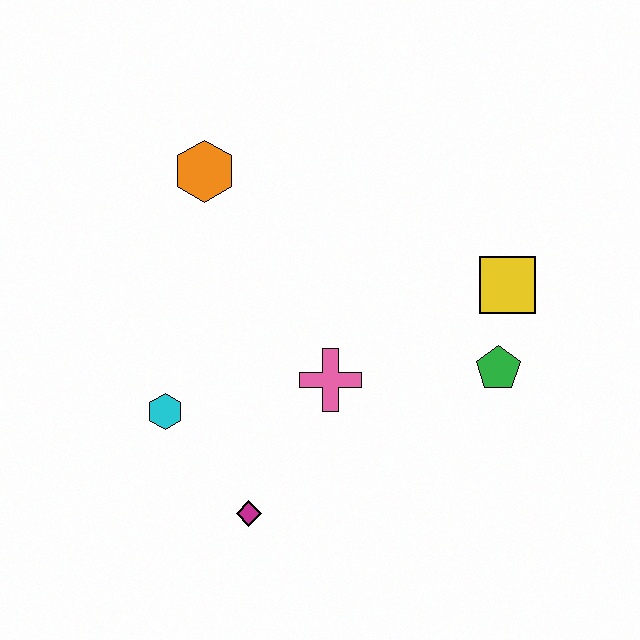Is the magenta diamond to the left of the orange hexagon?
No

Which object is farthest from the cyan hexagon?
The yellow square is farthest from the cyan hexagon.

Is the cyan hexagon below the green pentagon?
Yes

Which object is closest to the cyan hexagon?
The magenta diamond is closest to the cyan hexagon.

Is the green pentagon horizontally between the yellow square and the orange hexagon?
Yes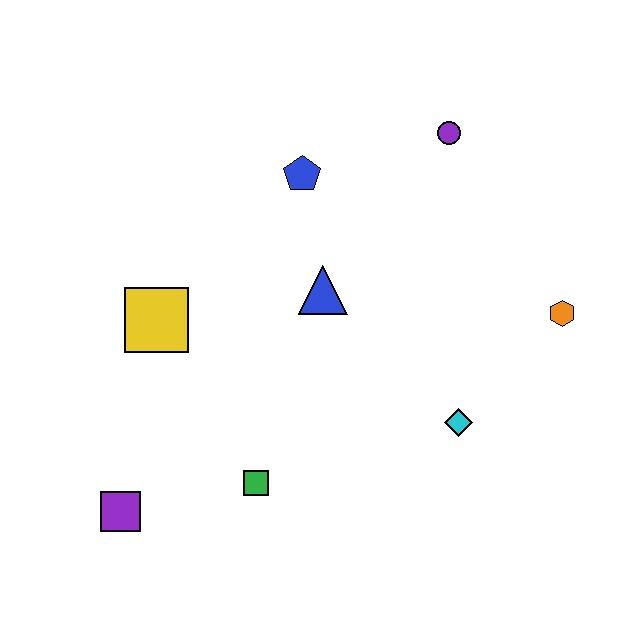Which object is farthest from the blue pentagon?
The purple square is farthest from the blue pentagon.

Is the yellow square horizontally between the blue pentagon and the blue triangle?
No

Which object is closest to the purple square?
The green square is closest to the purple square.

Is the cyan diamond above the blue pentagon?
No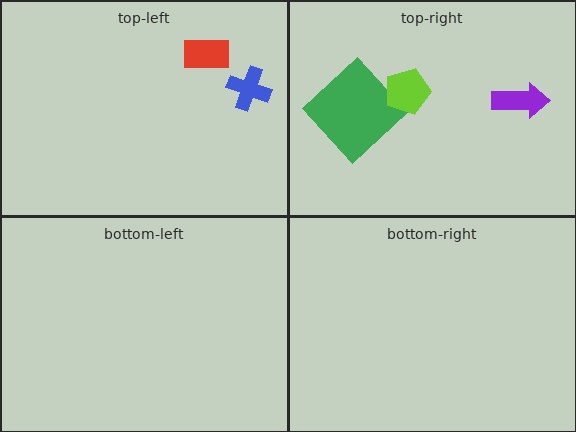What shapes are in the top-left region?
The blue cross, the red rectangle.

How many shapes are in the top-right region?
3.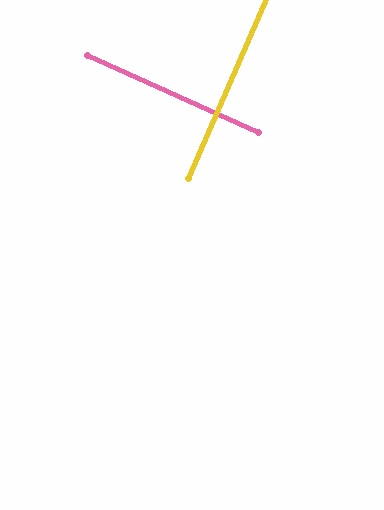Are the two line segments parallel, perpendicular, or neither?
Perpendicular — they meet at approximately 89°.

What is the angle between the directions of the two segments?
Approximately 89 degrees.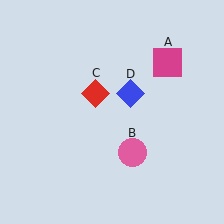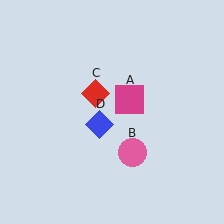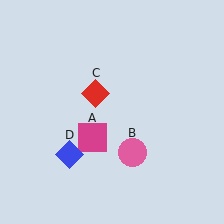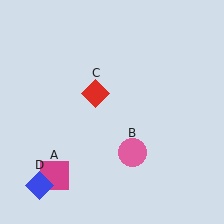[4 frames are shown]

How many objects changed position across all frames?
2 objects changed position: magenta square (object A), blue diamond (object D).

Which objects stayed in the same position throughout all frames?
Pink circle (object B) and red diamond (object C) remained stationary.